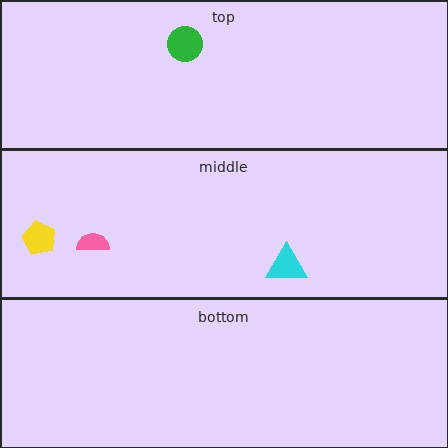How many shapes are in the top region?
1.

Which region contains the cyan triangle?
The middle region.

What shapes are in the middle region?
The yellow pentagon, the cyan triangle, the pink semicircle.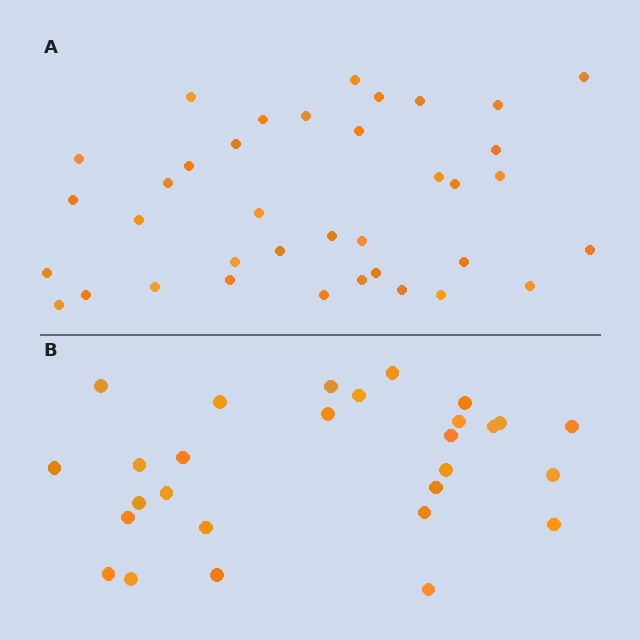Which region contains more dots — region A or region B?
Region A (the top region) has more dots.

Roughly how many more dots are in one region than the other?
Region A has roughly 8 or so more dots than region B.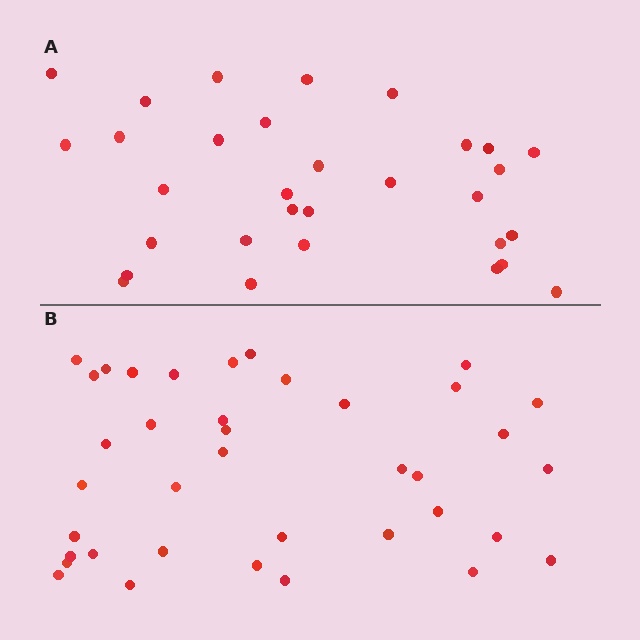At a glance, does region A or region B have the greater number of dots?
Region B (the bottom region) has more dots.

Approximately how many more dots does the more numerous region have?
Region B has roughly 8 or so more dots than region A.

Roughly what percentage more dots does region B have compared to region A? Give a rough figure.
About 25% more.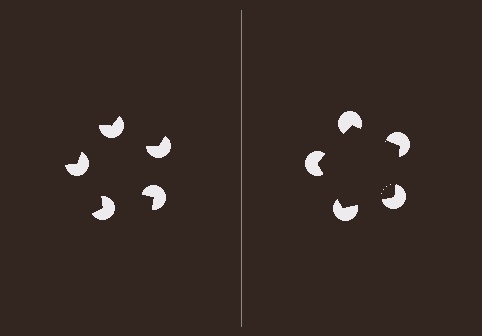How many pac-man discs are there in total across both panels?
10 — 5 on each side.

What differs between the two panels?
The pac-man discs are positioned identically on both sides; only the wedge orientations differ. On the right they align to a pentagon; on the left they are misaligned.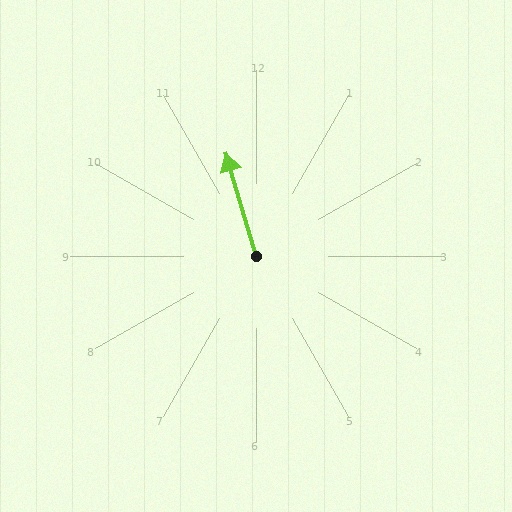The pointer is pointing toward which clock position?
Roughly 11 o'clock.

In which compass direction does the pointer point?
North.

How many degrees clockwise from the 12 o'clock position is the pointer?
Approximately 344 degrees.